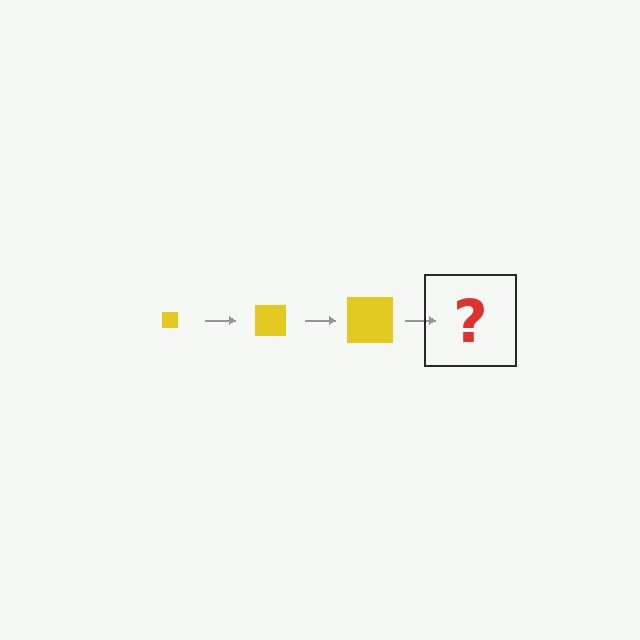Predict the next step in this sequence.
The next step is a yellow square, larger than the previous one.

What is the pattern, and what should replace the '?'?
The pattern is that the square gets progressively larger each step. The '?' should be a yellow square, larger than the previous one.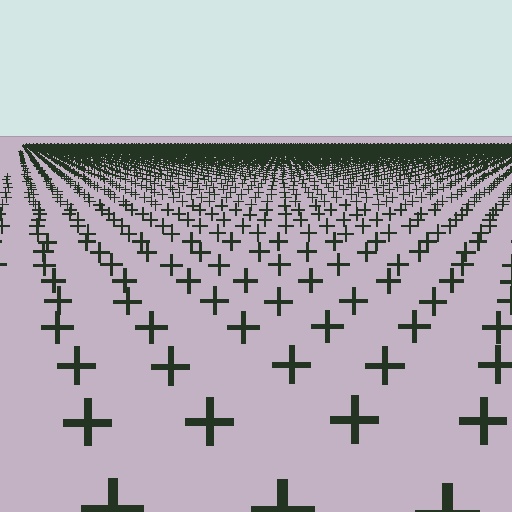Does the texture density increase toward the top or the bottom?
Density increases toward the top.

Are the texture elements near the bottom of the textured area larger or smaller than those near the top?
Larger. Near the bottom, elements are closer to the viewer and appear at a bigger on-screen size.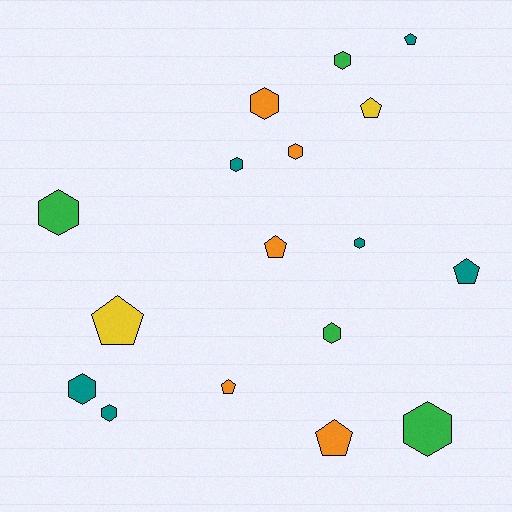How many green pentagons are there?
There are no green pentagons.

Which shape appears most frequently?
Hexagon, with 10 objects.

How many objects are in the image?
There are 17 objects.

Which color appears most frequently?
Teal, with 6 objects.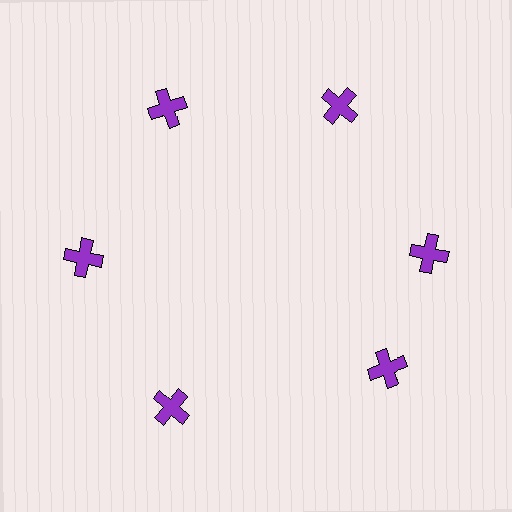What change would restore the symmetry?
The symmetry would be restored by rotating it back into even spacing with its neighbors so that all 6 crosses sit at equal angles and equal distance from the center.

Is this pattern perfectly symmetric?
No. The 6 purple crosses are arranged in a ring, but one element near the 5 o'clock position is rotated out of alignment along the ring, breaking the 6-fold rotational symmetry.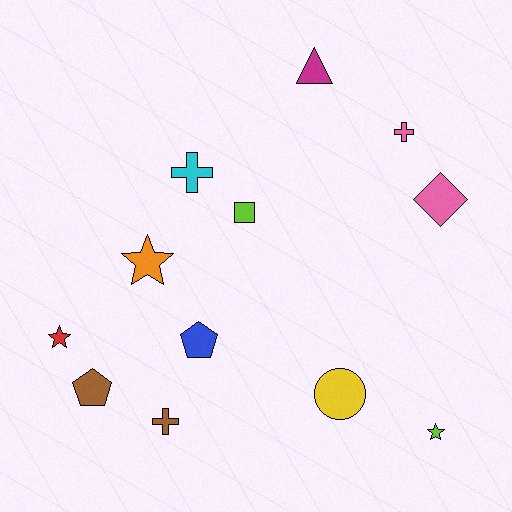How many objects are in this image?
There are 12 objects.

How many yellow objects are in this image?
There is 1 yellow object.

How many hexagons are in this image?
There are no hexagons.